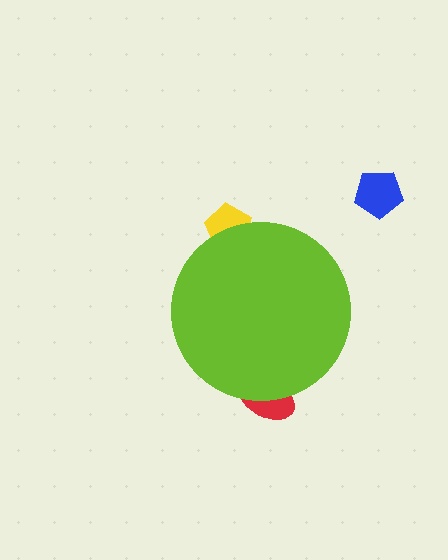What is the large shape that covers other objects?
A lime circle.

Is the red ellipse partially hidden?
Yes, the red ellipse is partially hidden behind the lime circle.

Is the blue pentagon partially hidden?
No, the blue pentagon is fully visible.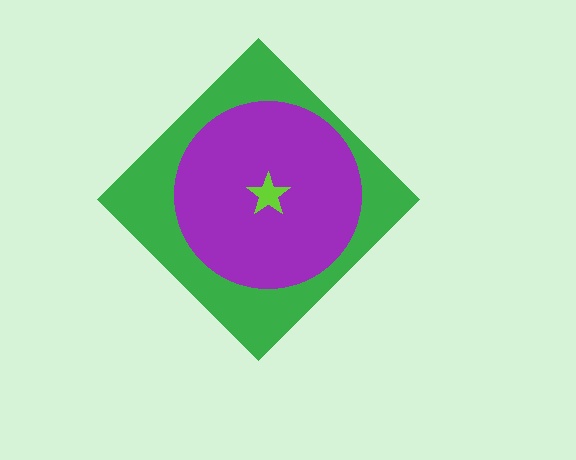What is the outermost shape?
The green diamond.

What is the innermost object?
The lime star.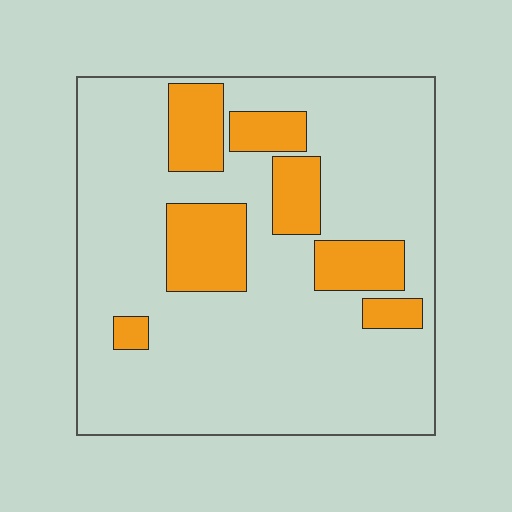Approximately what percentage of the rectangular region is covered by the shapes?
Approximately 20%.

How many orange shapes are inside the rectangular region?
7.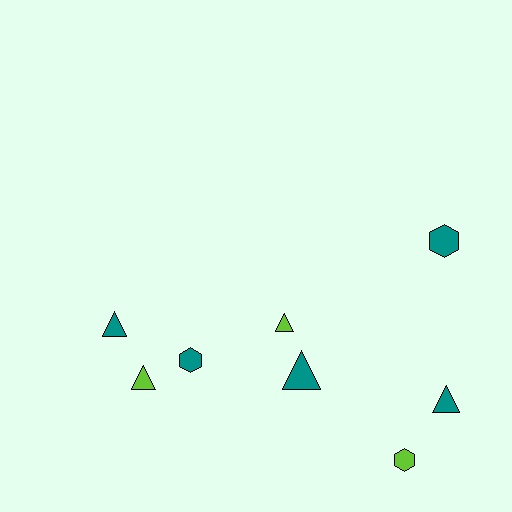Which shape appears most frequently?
Triangle, with 5 objects.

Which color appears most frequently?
Teal, with 5 objects.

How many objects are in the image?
There are 8 objects.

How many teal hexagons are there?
There are 2 teal hexagons.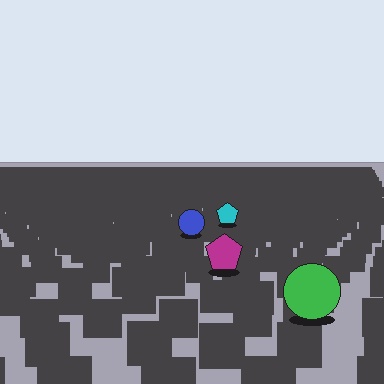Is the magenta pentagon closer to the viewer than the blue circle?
Yes. The magenta pentagon is closer — you can tell from the texture gradient: the ground texture is coarser near it.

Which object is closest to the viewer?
The green circle is closest. The texture marks near it are larger and more spread out.